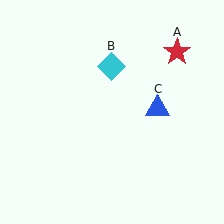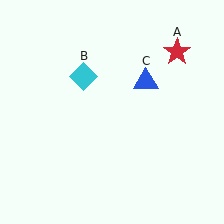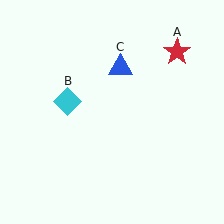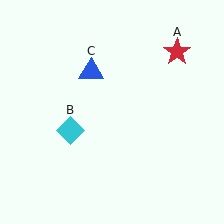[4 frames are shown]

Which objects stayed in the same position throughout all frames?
Red star (object A) remained stationary.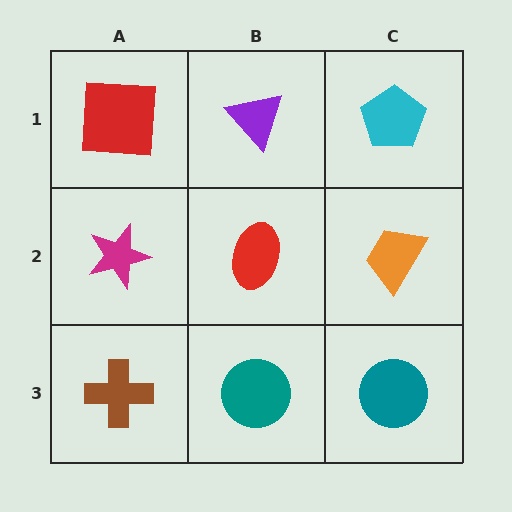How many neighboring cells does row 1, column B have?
3.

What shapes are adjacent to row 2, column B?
A purple triangle (row 1, column B), a teal circle (row 3, column B), a magenta star (row 2, column A), an orange trapezoid (row 2, column C).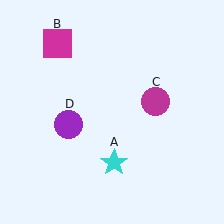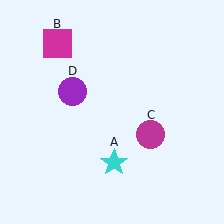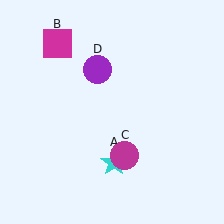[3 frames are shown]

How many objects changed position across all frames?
2 objects changed position: magenta circle (object C), purple circle (object D).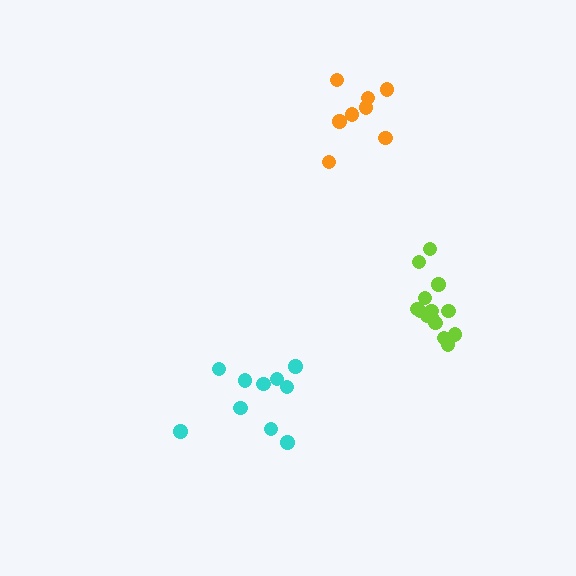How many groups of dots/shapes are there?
There are 3 groups.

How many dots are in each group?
Group 1: 8 dots, Group 2: 10 dots, Group 3: 14 dots (32 total).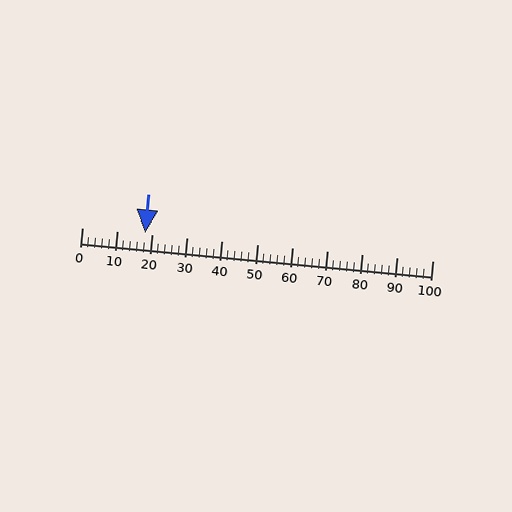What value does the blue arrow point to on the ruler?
The blue arrow points to approximately 18.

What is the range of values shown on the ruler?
The ruler shows values from 0 to 100.